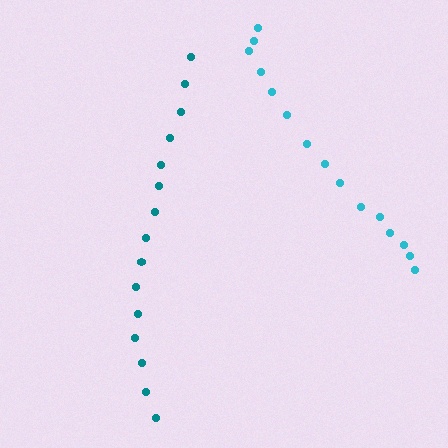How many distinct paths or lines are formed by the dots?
There are 2 distinct paths.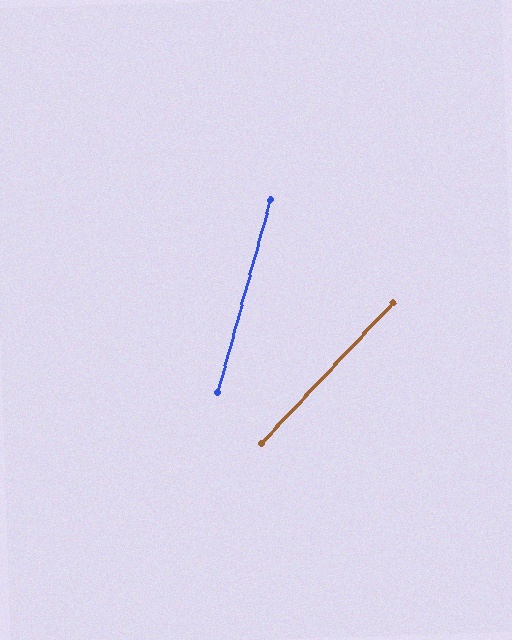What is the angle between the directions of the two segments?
Approximately 28 degrees.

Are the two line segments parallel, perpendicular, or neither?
Neither parallel nor perpendicular — they differ by about 28°.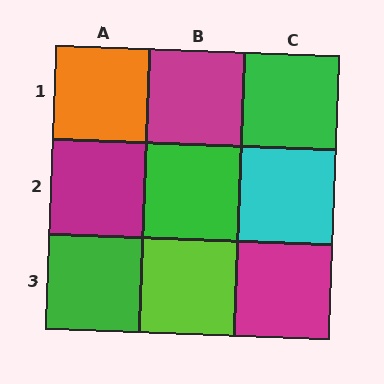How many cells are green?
3 cells are green.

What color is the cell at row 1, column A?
Orange.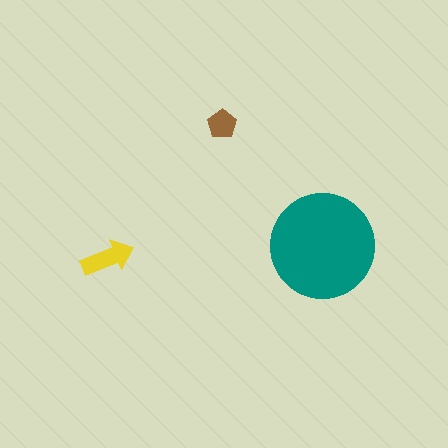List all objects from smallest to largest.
The brown pentagon, the yellow arrow, the teal circle.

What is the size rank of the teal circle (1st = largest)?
1st.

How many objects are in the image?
There are 3 objects in the image.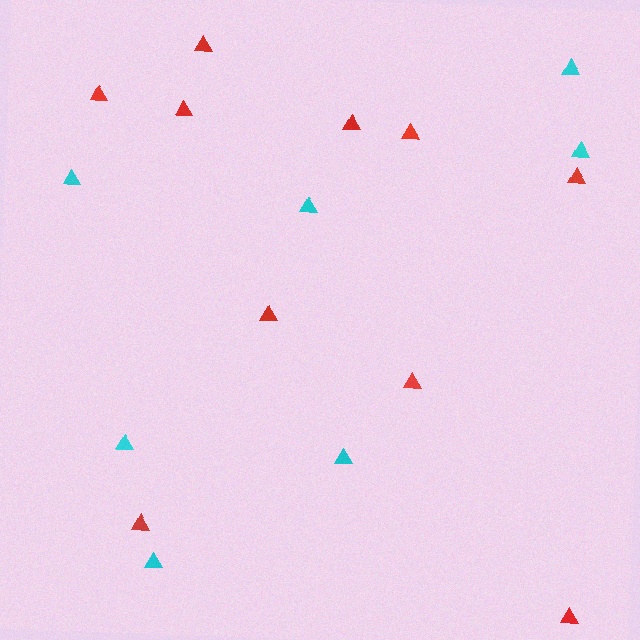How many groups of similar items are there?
There are 2 groups: one group of cyan triangles (7) and one group of red triangles (10).